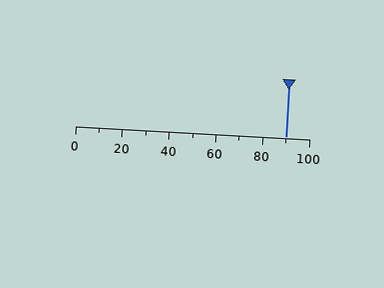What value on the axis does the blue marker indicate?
The marker indicates approximately 90.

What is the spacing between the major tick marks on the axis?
The major ticks are spaced 20 apart.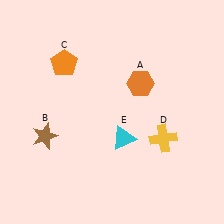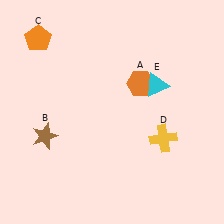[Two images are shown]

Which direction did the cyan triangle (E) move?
The cyan triangle (E) moved up.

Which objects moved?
The objects that moved are: the orange pentagon (C), the cyan triangle (E).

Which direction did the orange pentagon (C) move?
The orange pentagon (C) moved left.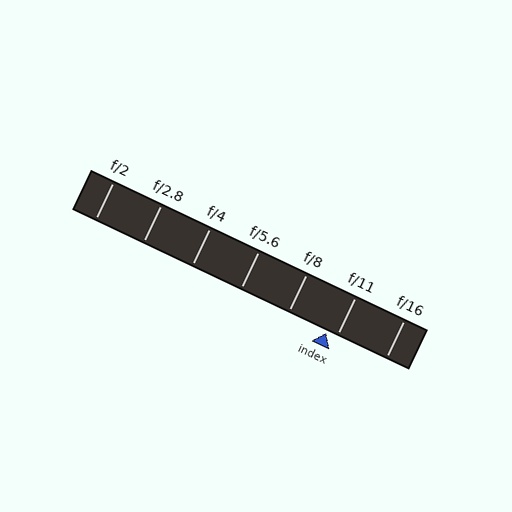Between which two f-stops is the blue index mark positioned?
The index mark is between f/8 and f/11.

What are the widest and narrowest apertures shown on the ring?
The widest aperture shown is f/2 and the narrowest is f/16.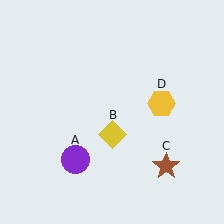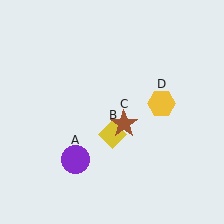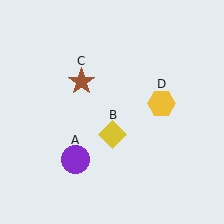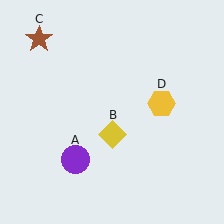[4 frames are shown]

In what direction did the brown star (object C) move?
The brown star (object C) moved up and to the left.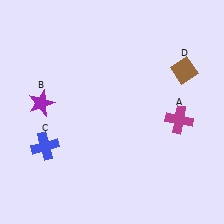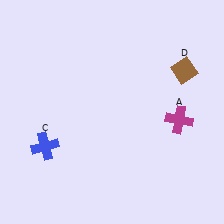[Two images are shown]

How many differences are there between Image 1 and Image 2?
There is 1 difference between the two images.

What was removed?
The purple star (B) was removed in Image 2.